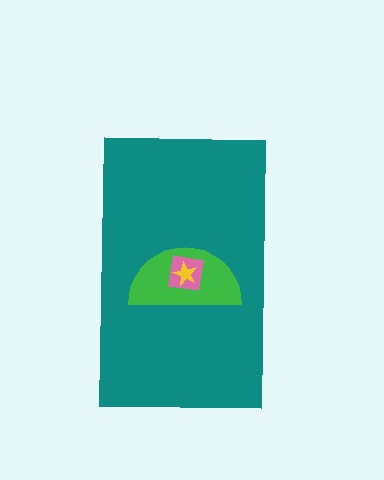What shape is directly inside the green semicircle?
The pink square.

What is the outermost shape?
The teal rectangle.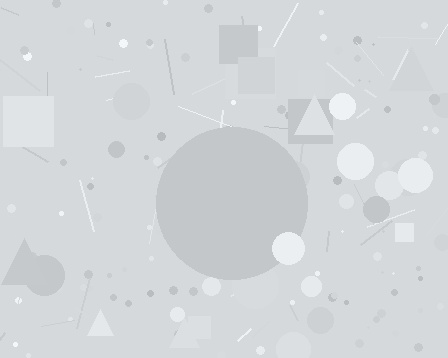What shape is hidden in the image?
A circle is hidden in the image.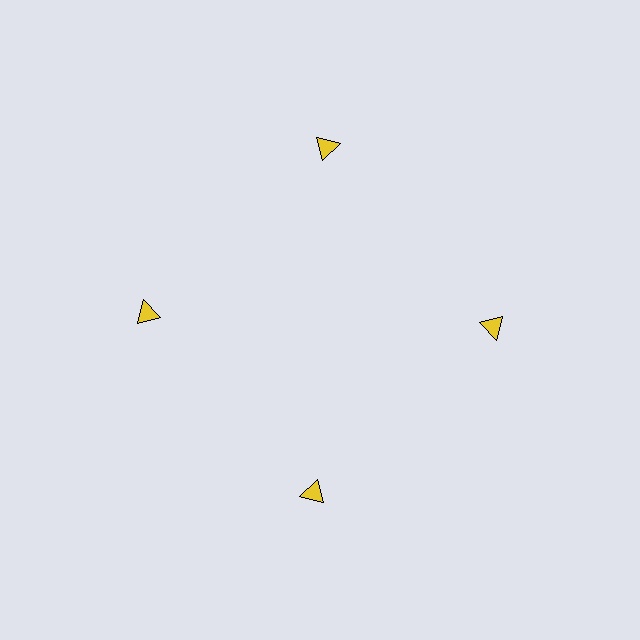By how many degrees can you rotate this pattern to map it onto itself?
The pattern maps onto itself every 90 degrees of rotation.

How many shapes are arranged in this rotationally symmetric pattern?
There are 4 shapes, arranged in 4 groups of 1.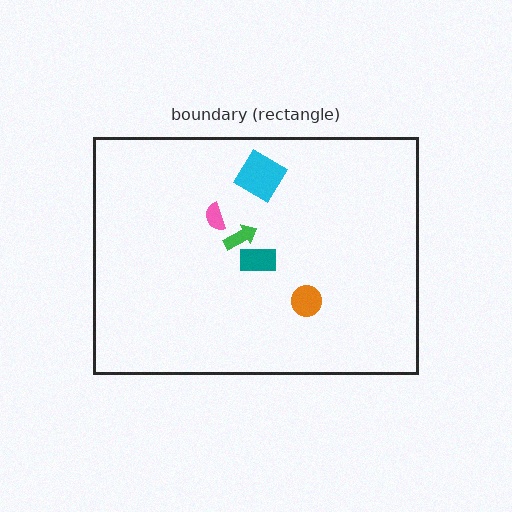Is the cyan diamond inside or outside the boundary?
Inside.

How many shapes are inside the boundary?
5 inside, 0 outside.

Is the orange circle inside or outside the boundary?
Inside.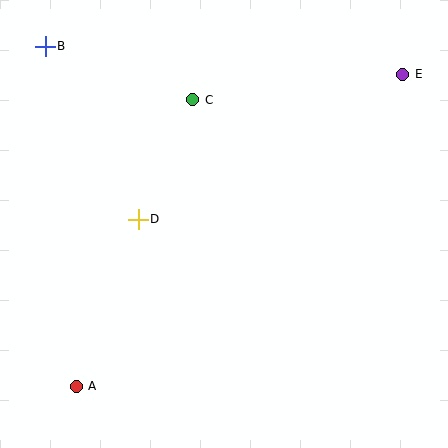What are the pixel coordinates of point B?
Point B is at (45, 46).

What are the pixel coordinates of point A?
Point A is at (76, 386).